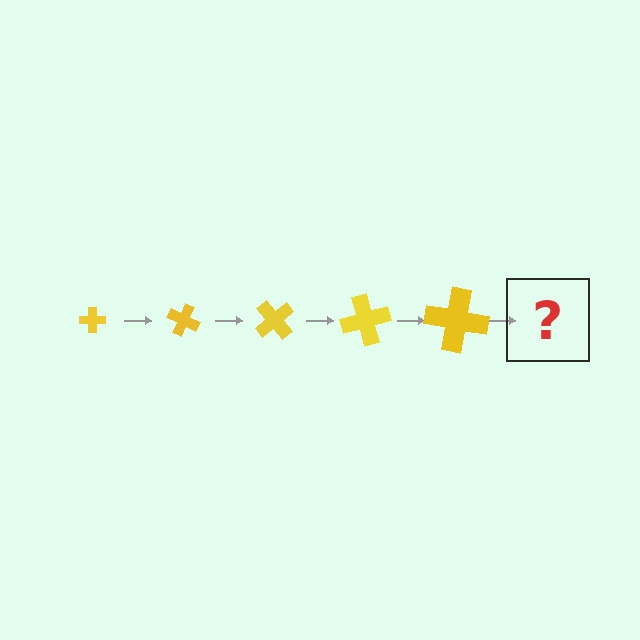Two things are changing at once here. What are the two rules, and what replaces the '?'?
The two rules are that the cross grows larger each step and it rotates 25 degrees each step. The '?' should be a cross, larger than the previous one and rotated 125 degrees from the start.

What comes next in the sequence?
The next element should be a cross, larger than the previous one and rotated 125 degrees from the start.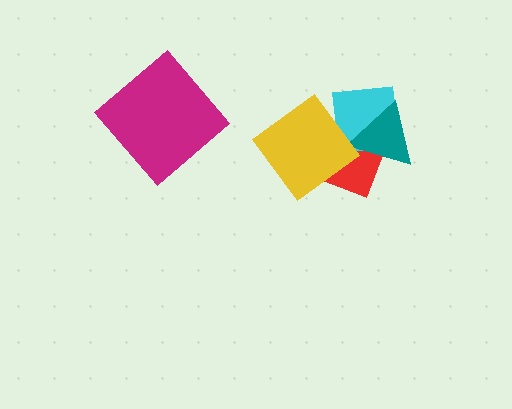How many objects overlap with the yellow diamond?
2 objects overlap with the yellow diamond.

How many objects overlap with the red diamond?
3 objects overlap with the red diamond.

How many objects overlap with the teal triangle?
2 objects overlap with the teal triangle.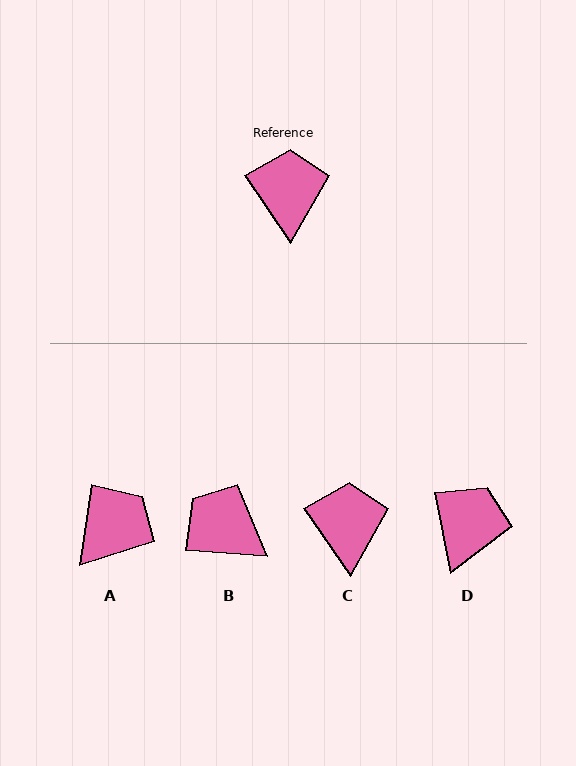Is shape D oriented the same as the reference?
No, it is off by about 23 degrees.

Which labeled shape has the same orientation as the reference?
C.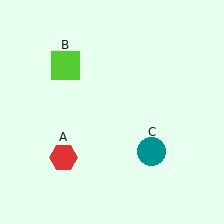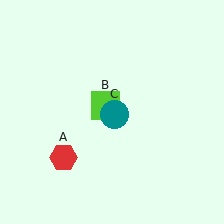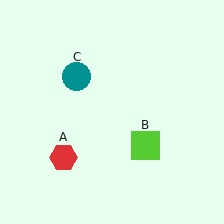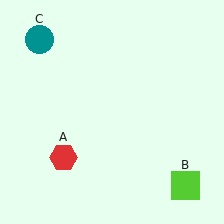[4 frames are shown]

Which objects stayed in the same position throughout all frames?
Red hexagon (object A) remained stationary.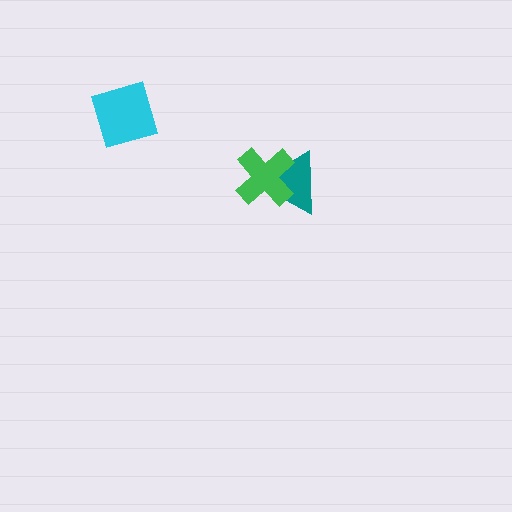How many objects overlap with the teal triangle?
1 object overlaps with the teal triangle.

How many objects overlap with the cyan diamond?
0 objects overlap with the cyan diamond.